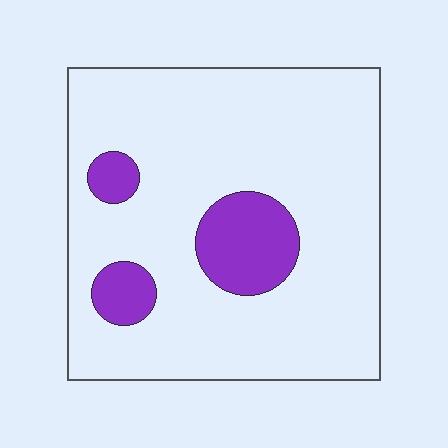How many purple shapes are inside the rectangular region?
3.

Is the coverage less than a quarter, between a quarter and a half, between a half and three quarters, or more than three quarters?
Less than a quarter.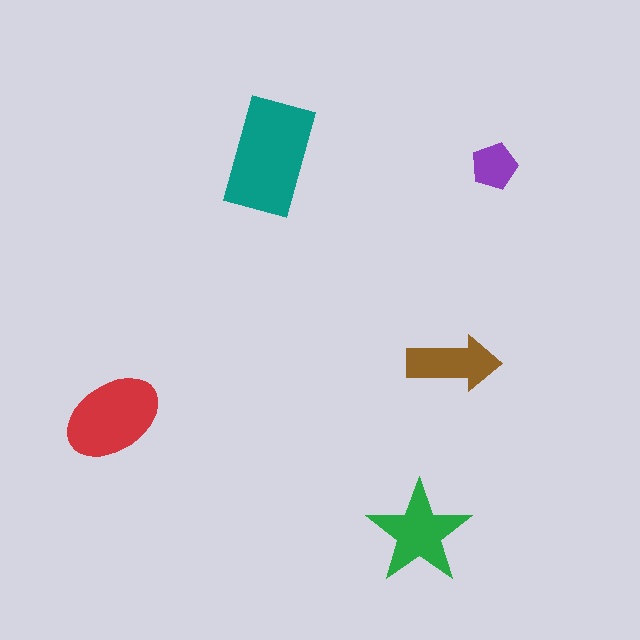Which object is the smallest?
The purple pentagon.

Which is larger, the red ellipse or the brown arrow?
The red ellipse.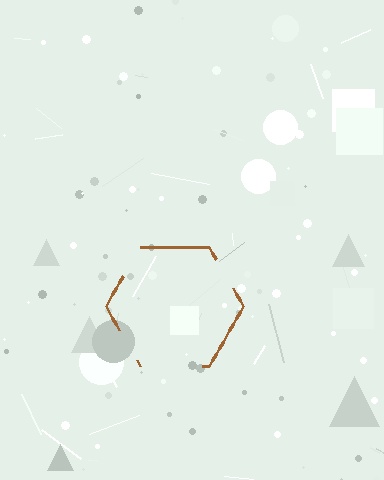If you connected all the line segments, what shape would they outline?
They would outline a hexagon.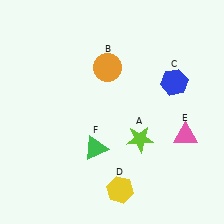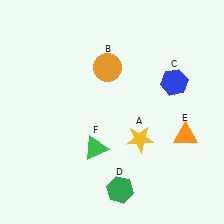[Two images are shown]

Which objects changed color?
A changed from lime to yellow. D changed from yellow to green. E changed from pink to orange.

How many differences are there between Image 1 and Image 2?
There are 3 differences between the two images.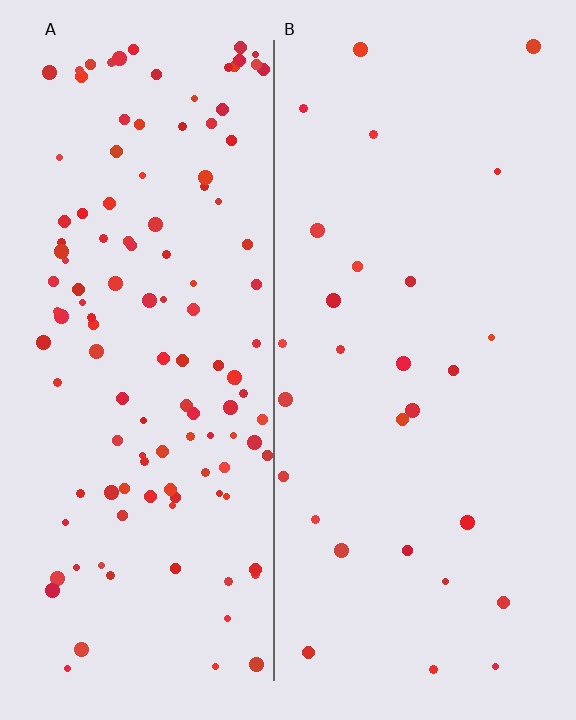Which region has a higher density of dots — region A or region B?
A (the left).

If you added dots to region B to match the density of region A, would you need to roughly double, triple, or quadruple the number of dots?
Approximately quadruple.